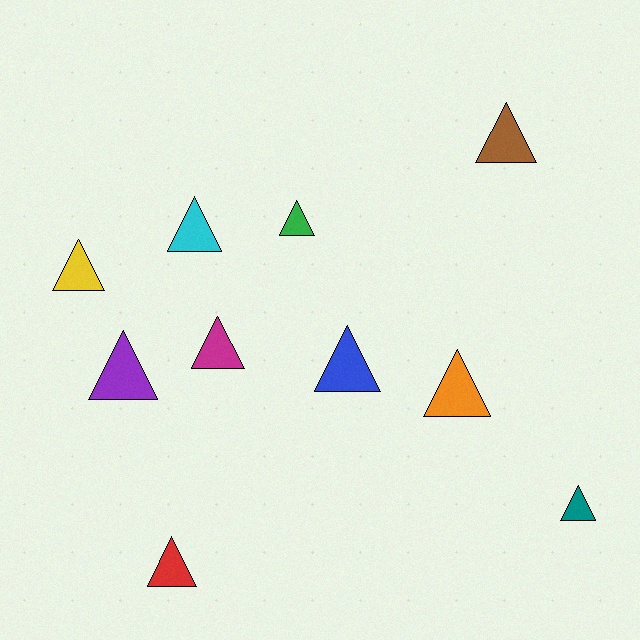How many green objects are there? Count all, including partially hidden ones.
There is 1 green object.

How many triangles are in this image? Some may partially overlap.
There are 10 triangles.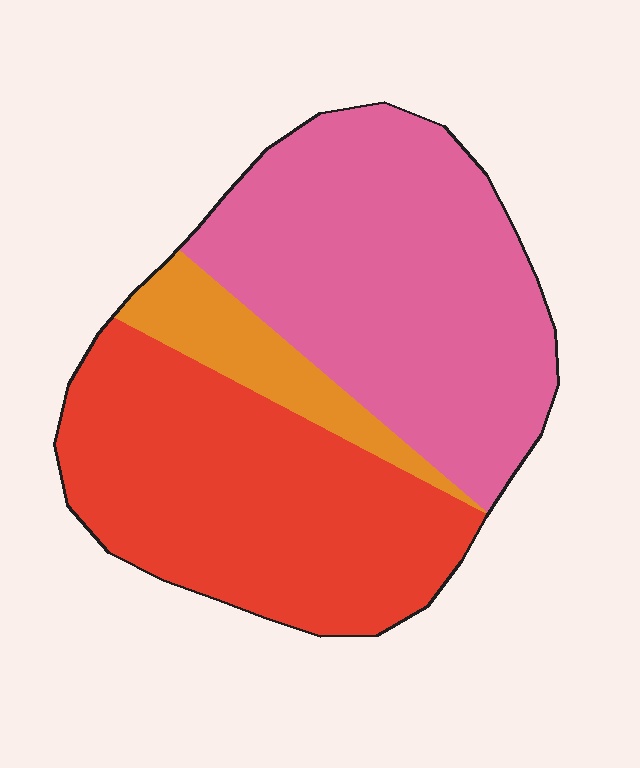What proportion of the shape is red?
Red covers roughly 40% of the shape.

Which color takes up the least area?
Orange, at roughly 10%.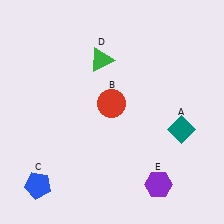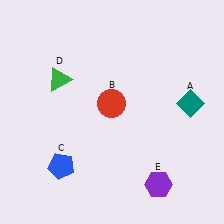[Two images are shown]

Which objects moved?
The objects that moved are: the teal diamond (A), the blue pentagon (C), the green triangle (D).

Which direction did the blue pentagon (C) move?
The blue pentagon (C) moved right.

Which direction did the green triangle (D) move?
The green triangle (D) moved left.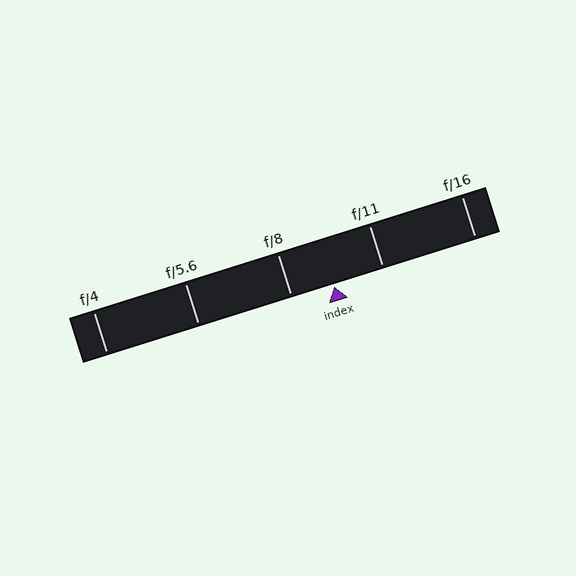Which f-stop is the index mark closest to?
The index mark is closest to f/8.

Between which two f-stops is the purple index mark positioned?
The index mark is between f/8 and f/11.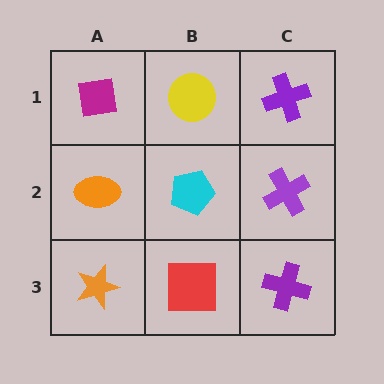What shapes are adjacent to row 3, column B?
A cyan pentagon (row 2, column B), an orange star (row 3, column A), a purple cross (row 3, column C).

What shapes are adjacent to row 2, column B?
A yellow circle (row 1, column B), a red square (row 3, column B), an orange ellipse (row 2, column A), a purple cross (row 2, column C).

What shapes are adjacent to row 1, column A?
An orange ellipse (row 2, column A), a yellow circle (row 1, column B).